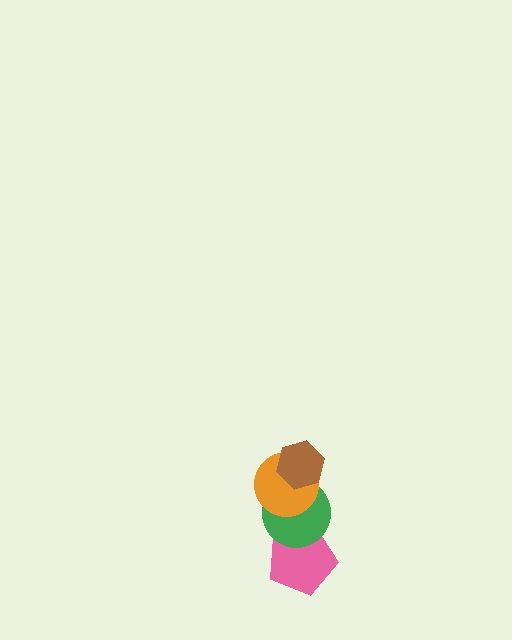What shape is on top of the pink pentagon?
The green circle is on top of the pink pentagon.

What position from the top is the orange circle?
The orange circle is 2nd from the top.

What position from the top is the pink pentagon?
The pink pentagon is 4th from the top.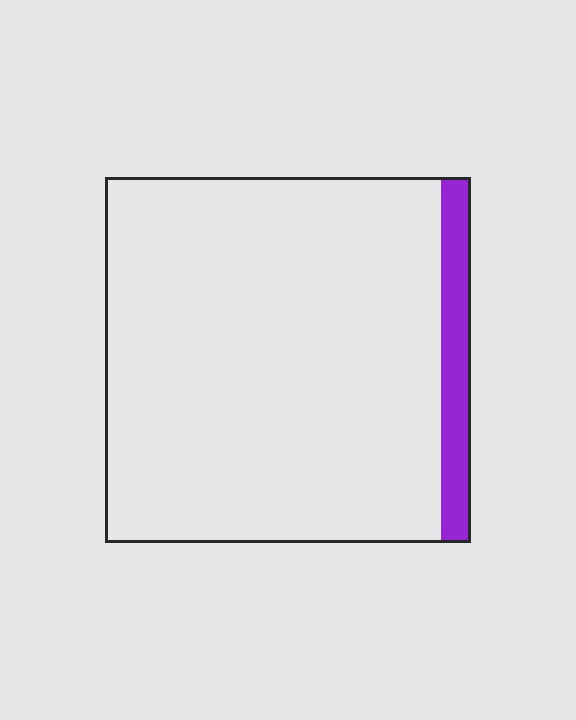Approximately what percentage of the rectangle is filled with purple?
Approximately 10%.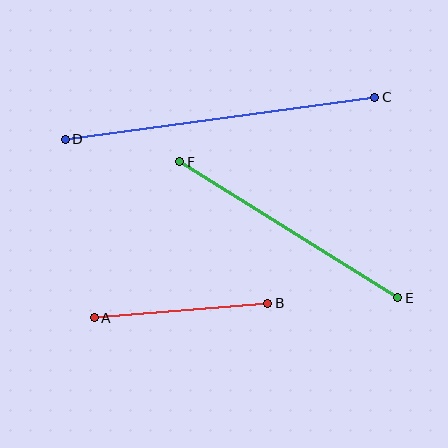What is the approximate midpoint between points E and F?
The midpoint is at approximately (289, 230) pixels.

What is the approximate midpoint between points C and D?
The midpoint is at approximately (220, 118) pixels.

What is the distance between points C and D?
The distance is approximately 312 pixels.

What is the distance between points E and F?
The distance is approximately 257 pixels.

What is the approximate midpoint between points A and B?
The midpoint is at approximately (181, 310) pixels.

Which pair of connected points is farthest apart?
Points C and D are farthest apart.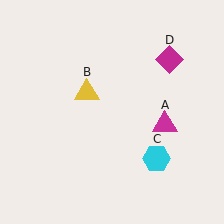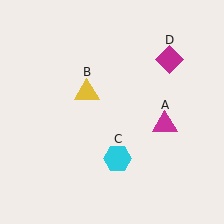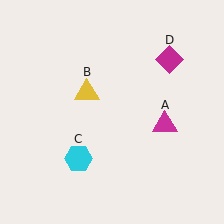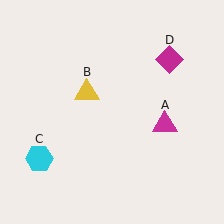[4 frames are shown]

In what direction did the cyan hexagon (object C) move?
The cyan hexagon (object C) moved left.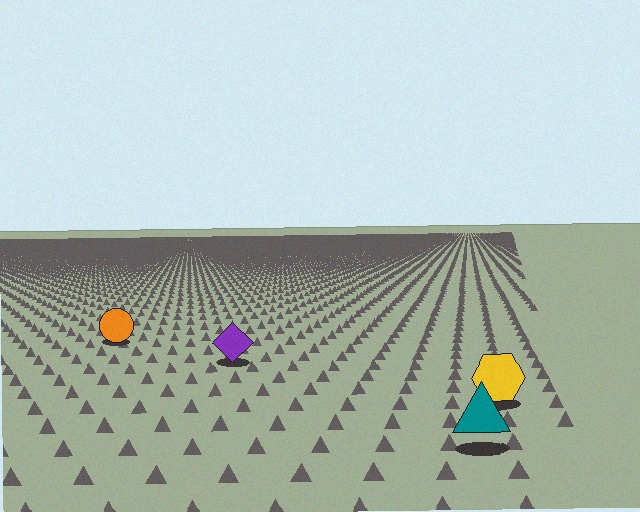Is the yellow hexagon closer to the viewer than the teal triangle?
No. The teal triangle is closer — you can tell from the texture gradient: the ground texture is coarser near it.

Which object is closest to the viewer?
The teal triangle is closest. The texture marks near it are larger and more spread out.